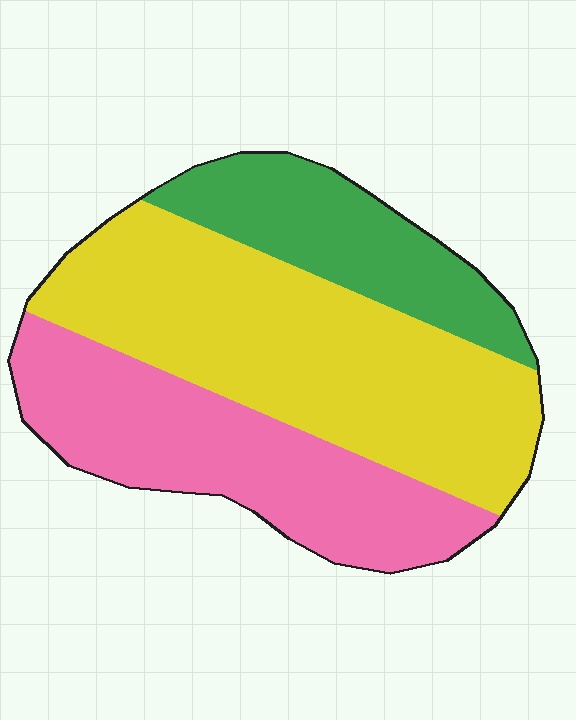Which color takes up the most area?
Yellow, at roughly 45%.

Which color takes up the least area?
Green, at roughly 20%.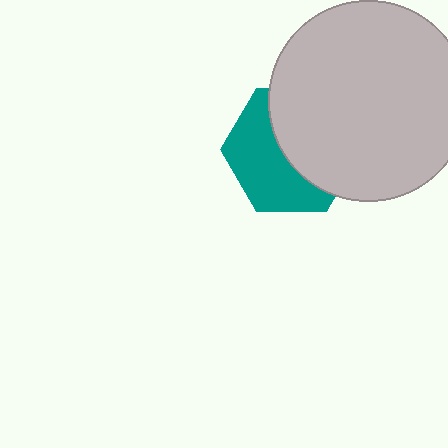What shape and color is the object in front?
The object in front is a light gray circle.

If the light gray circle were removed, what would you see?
You would see the complete teal hexagon.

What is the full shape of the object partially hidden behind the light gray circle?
The partially hidden object is a teal hexagon.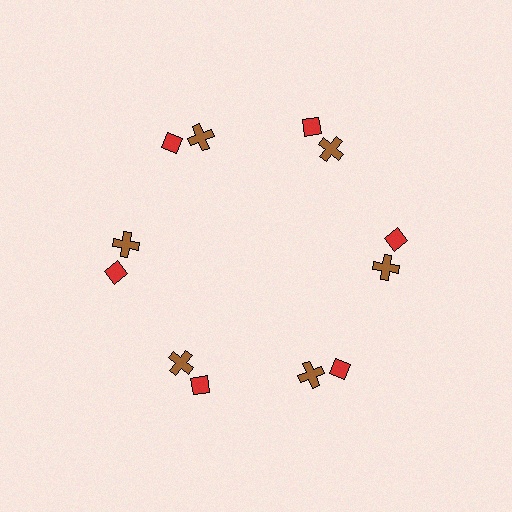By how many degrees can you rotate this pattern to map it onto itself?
The pattern maps onto itself every 60 degrees of rotation.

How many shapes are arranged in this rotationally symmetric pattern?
There are 12 shapes, arranged in 6 groups of 2.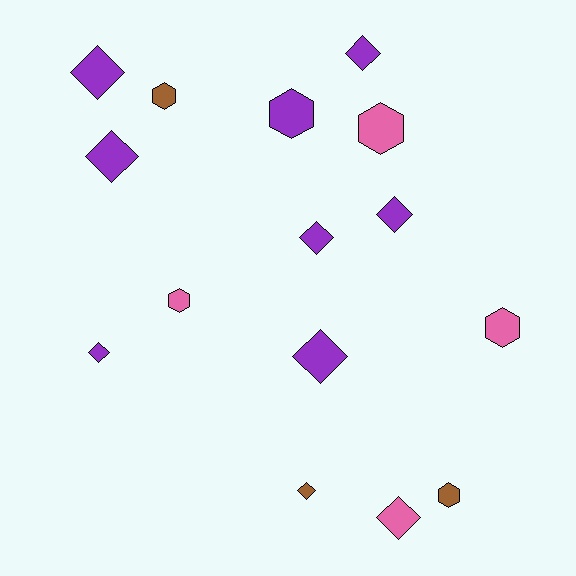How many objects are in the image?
There are 15 objects.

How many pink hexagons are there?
There are 3 pink hexagons.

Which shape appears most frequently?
Diamond, with 9 objects.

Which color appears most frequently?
Purple, with 8 objects.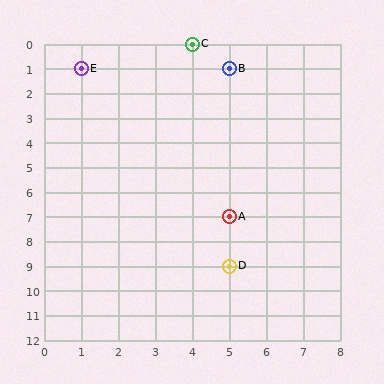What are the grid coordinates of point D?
Point D is at grid coordinates (5, 9).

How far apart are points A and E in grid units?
Points A and E are 4 columns and 6 rows apart (about 7.2 grid units diagonally).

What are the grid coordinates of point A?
Point A is at grid coordinates (5, 7).